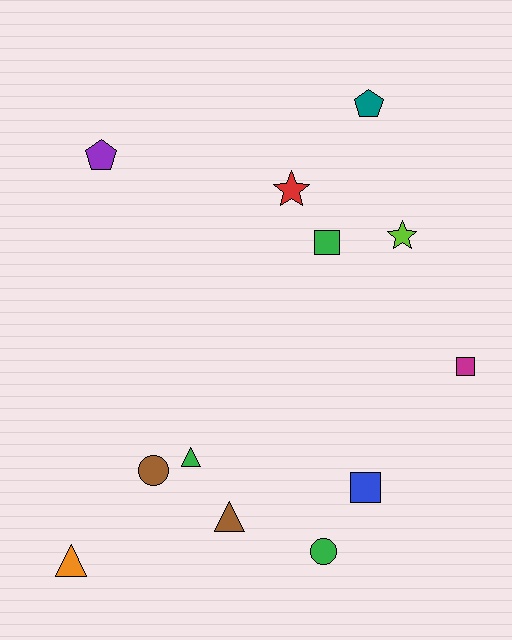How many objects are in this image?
There are 12 objects.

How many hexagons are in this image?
There are no hexagons.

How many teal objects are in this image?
There is 1 teal object.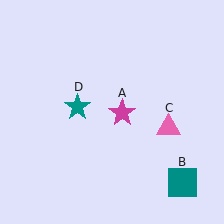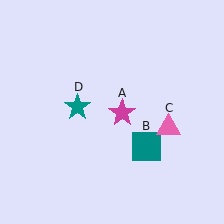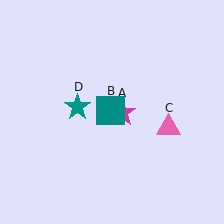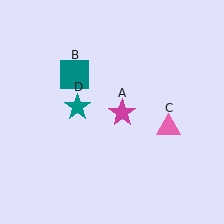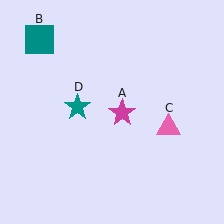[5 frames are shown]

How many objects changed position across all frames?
1 object changed position: teal square (object B).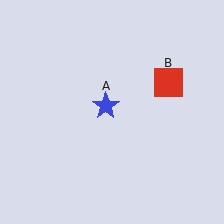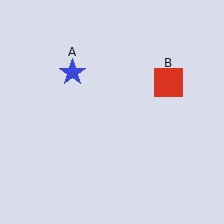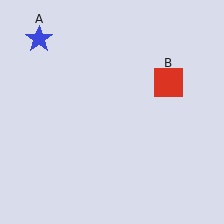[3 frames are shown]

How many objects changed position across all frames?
1 object changed position: blue star (object A).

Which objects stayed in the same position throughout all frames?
Red square (object B) remained stationary.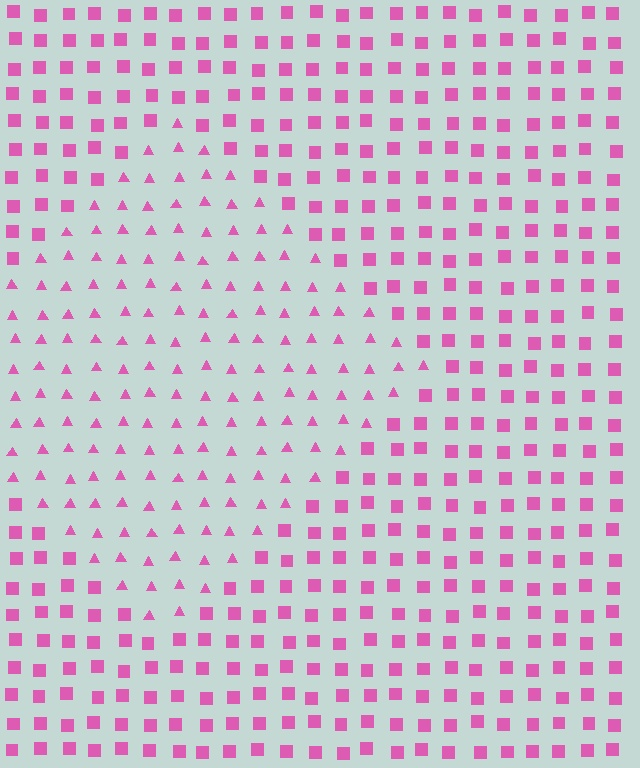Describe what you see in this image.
The image is filled with small pink elements arranged in a uniform grid. A diamond-shaped region contains triangles, while the surrounding area contains squares. The boundary is defined purely by the change in element shape.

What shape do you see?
I see a diamond.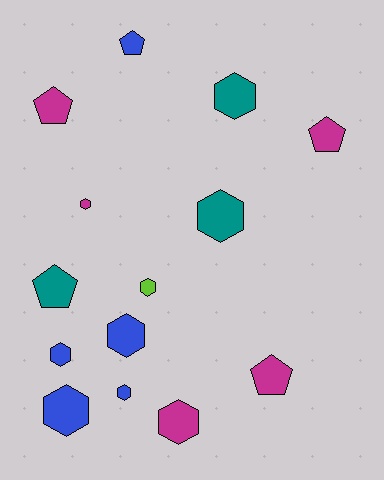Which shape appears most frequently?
Hexagon, with 9 objects.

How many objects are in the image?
There are 14 objects.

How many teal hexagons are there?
There are 2 teal hexagons.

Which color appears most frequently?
Magenta, with 5 objects.